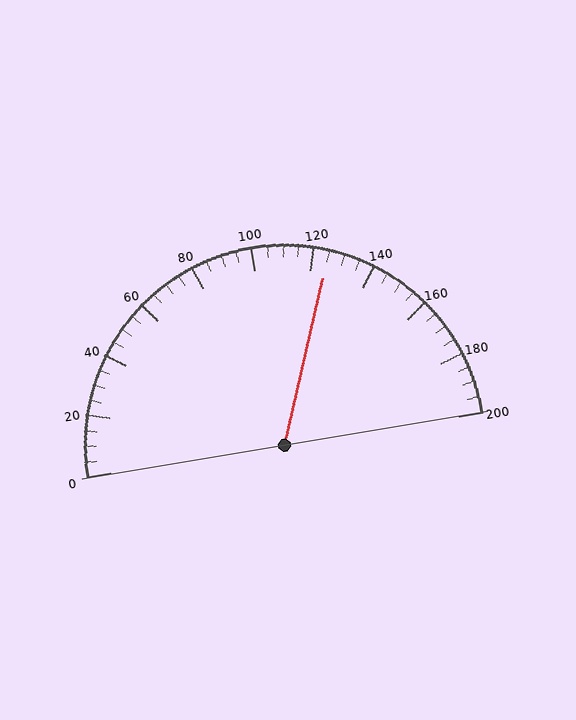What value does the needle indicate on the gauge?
The needle indicates approximately 125.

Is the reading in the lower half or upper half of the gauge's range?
The reading is in the upper half of the range (0 to 200).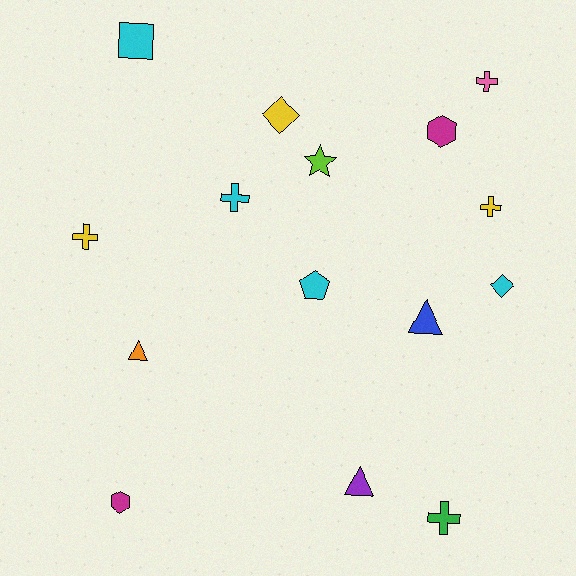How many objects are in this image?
There are 15 objects.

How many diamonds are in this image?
There are 2 diamonds.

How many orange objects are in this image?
There is 1 orange object.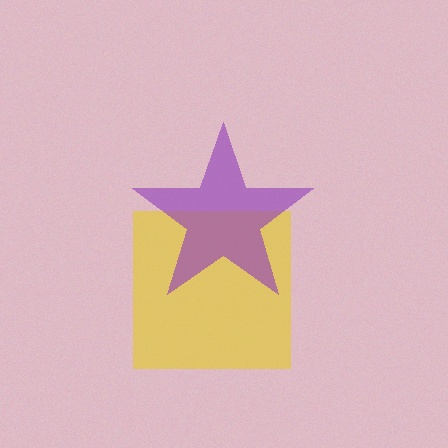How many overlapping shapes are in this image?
There are 2 overlapping shapes in the image.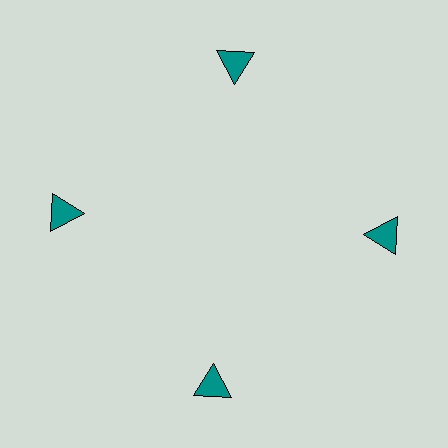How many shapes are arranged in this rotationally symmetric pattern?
There are 4 shapes, arranged in 4 groups of 1.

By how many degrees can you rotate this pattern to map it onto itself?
The pattern maps onto itself every 90 degrees of rotation.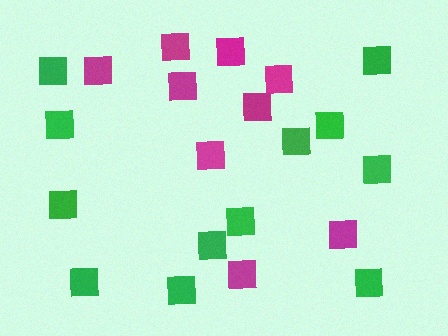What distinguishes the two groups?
There are 2 groups: one group of green squares (12) and one group of magenta squares (9).